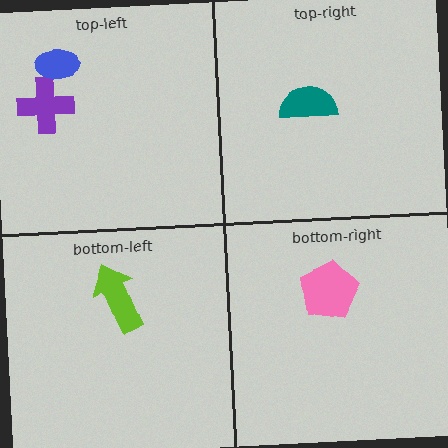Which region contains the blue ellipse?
The top-left region.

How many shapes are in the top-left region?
2.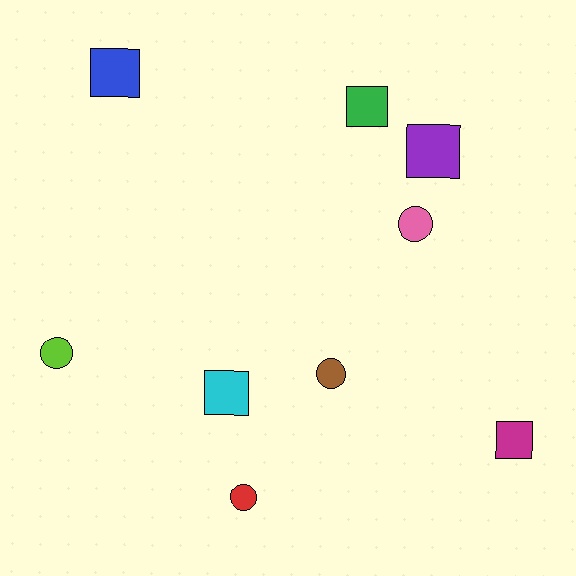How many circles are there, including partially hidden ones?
There are 4 circles.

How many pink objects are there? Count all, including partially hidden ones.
There is 1 pink object.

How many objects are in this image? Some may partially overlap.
There are 9 objects.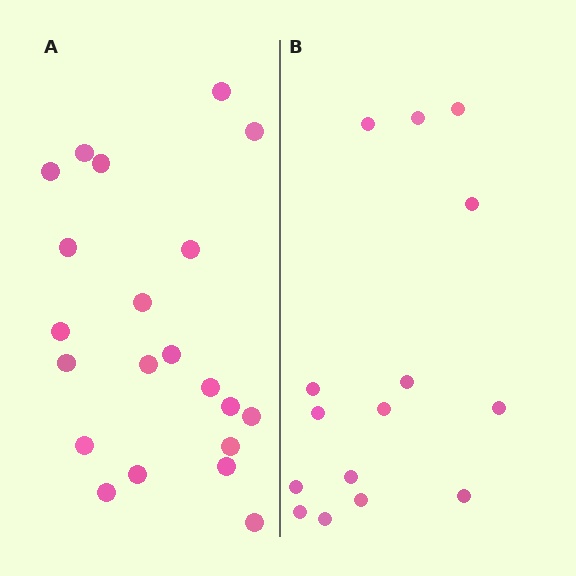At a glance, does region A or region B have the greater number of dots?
Region A (the left region) has more dots.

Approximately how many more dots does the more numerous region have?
Region A has about 6 more dots than region B.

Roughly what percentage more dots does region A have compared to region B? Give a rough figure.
About 40% more.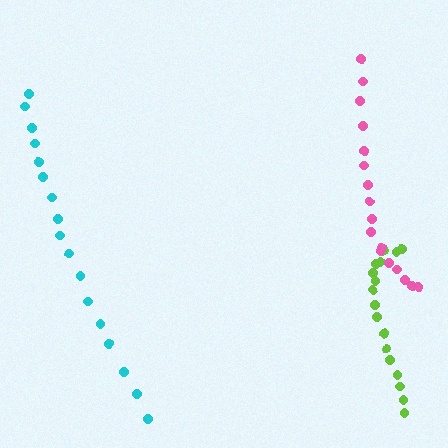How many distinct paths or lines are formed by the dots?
There are 3 distinct paths.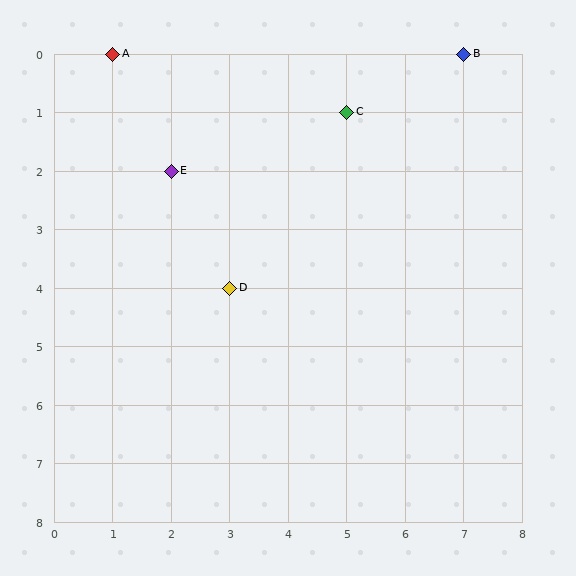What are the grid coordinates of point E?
Point E is at grid coordinates (2, 2).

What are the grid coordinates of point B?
Point B is at grid coordinates (7, 0).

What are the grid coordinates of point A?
Point A is at grid coordinates (1, 0).